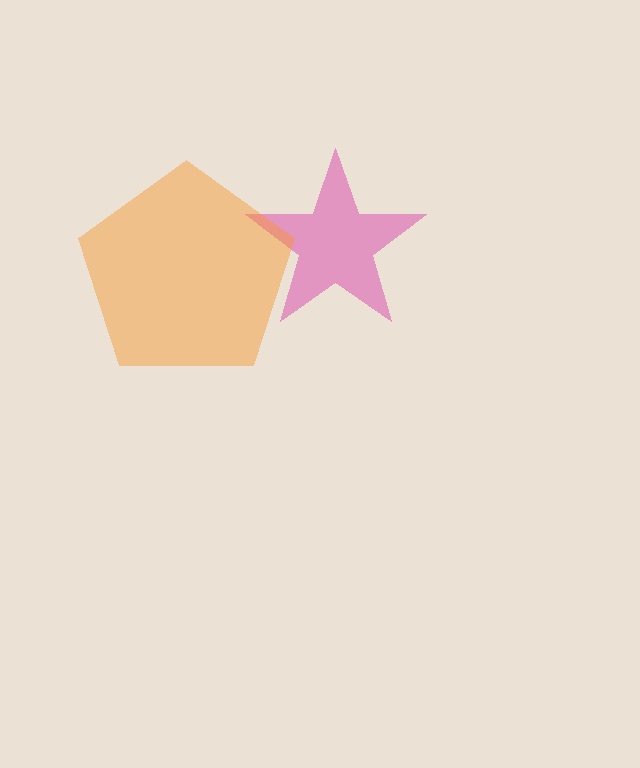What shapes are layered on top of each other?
The layered shapes are: a pink star, an orange pentagon.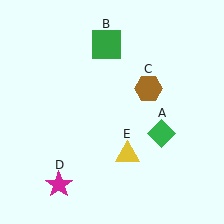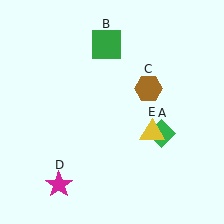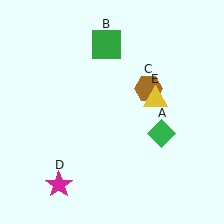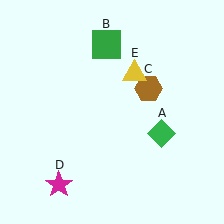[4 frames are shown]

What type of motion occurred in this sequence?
The yellow triangle (object E) rotated counterclockwise around the center of the scene.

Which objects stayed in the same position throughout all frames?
Green diamond (object A) and green square (object B) and brown hexagon (object C) and magenta star (object D) remained stationary.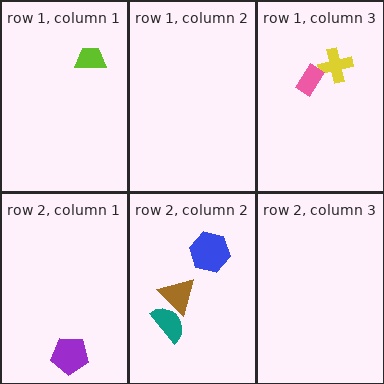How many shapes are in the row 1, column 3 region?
2.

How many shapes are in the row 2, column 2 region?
3.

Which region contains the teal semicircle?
The row 2, column 2 region.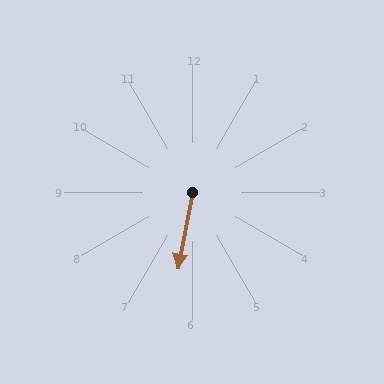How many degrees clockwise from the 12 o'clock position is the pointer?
Approximately 191 degrees.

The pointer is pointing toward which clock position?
Roughly 6 o'clock.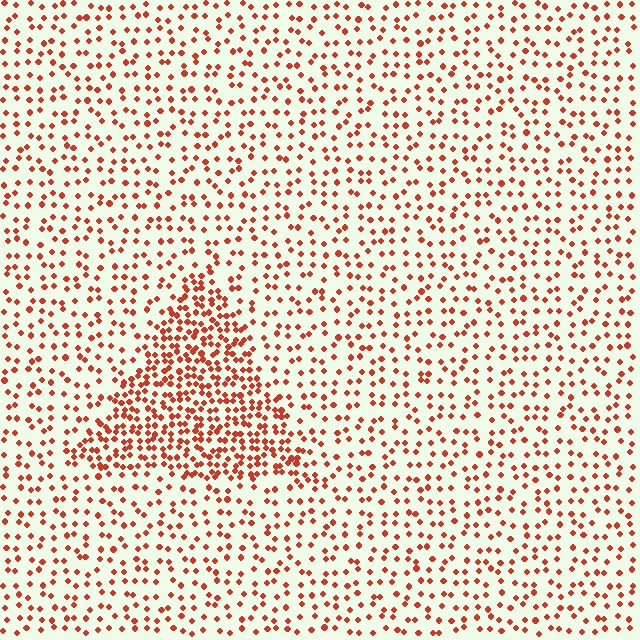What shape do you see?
I see a triangle.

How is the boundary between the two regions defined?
The boundary is defined by a change in element density (approximately 2.2x ratio). All elements are the same color, size, and shape.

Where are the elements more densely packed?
The elements are more densely packed inside the triangle boundary.